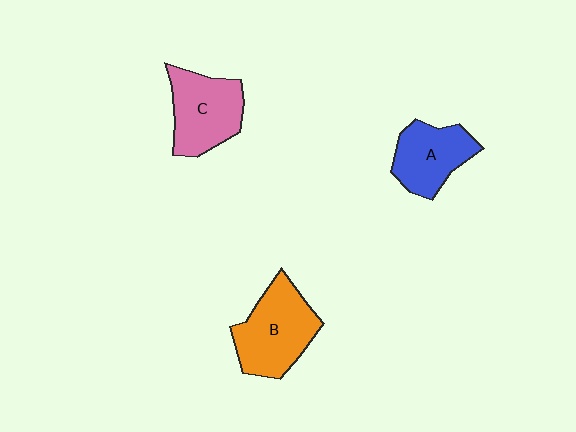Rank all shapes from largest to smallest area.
From largest to smallest: B (orange), C (pink), A (blue).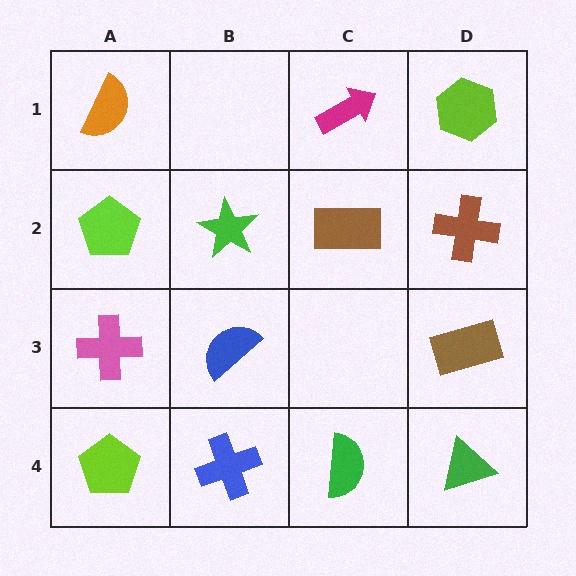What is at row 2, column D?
A brown cross.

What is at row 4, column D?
A green triangle.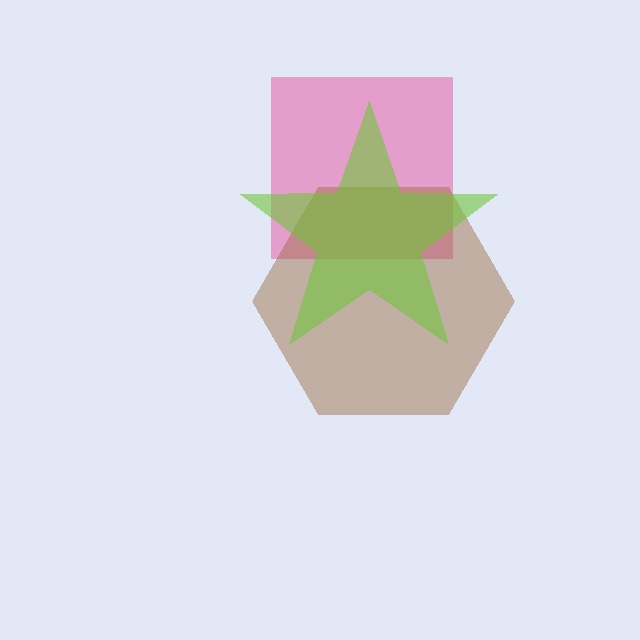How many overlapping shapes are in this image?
There are 3 overlapping shapes in the image.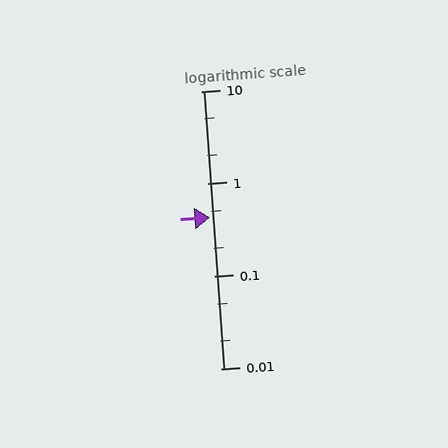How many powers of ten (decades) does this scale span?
The scale spans 3 decades, from 0.01 to 10.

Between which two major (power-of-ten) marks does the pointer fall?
The pointer is between 0.1 and 1.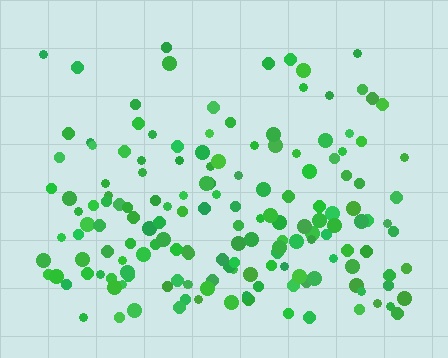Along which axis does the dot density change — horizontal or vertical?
Vertical.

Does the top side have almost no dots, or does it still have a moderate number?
Still a moderate number, just noticeably fewer than the bottom.